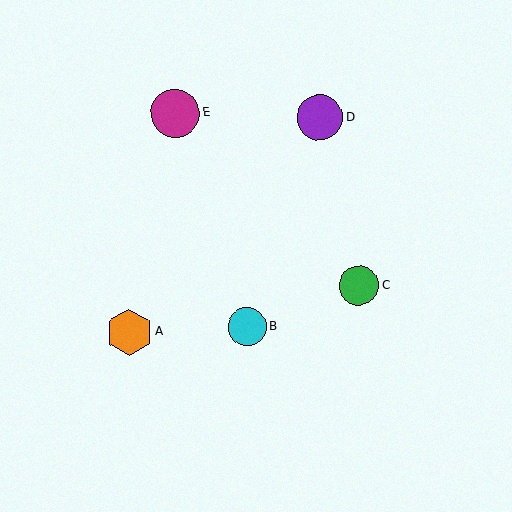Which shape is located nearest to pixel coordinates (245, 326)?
The cyan circle (labeled B) at (247, 326) is nearest to that location.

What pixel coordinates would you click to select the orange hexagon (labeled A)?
Click at (129, 332) to select the orange hexagon A.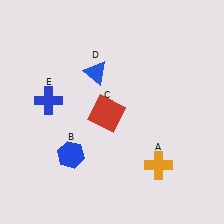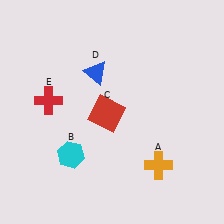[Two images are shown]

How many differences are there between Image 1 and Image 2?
There are 2 differences between the two images.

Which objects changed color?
B changed from blue to cyan. E changed from blue to red.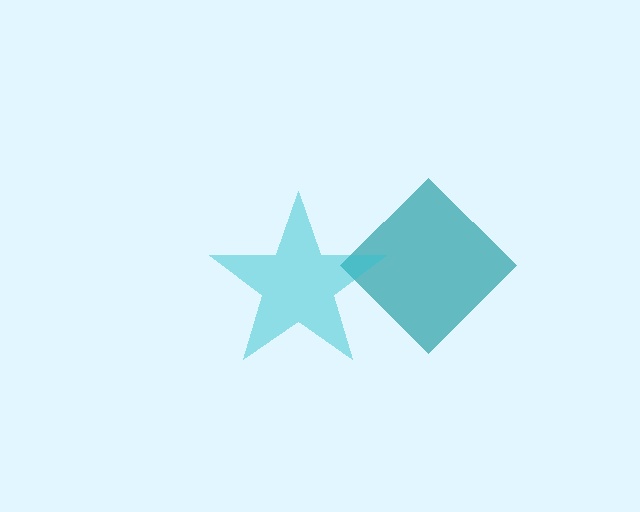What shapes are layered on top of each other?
The layered shapes are: a teal diamond, a cyan star.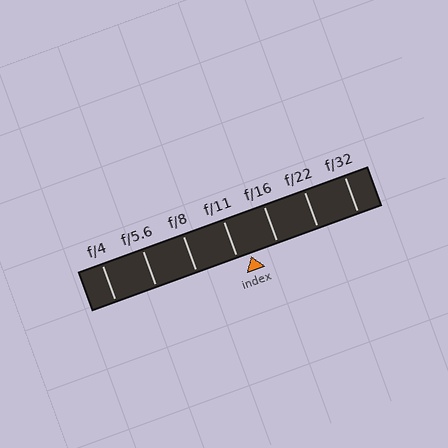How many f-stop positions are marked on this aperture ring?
There are 7 f-stop positions marked.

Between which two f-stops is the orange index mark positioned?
The index mark is between f/11 and f/16.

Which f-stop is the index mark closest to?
The index mark is closest to f/11.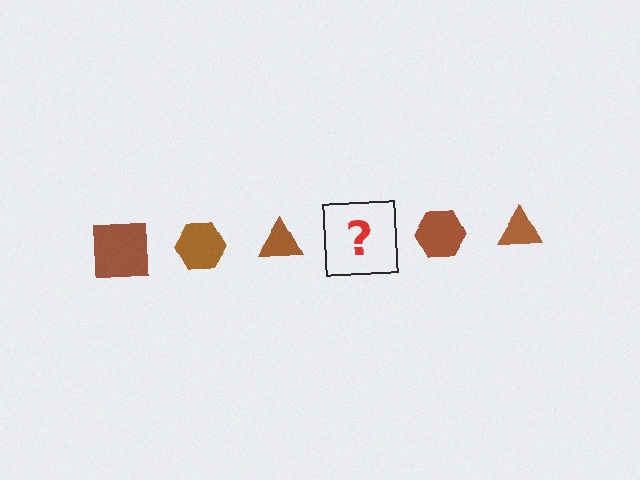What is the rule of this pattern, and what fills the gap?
The rule is that the pattern cycles through square, hexagon, triangle shapes in brown. The gap should be filled with a brown square.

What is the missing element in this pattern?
The missing element is a brown square.